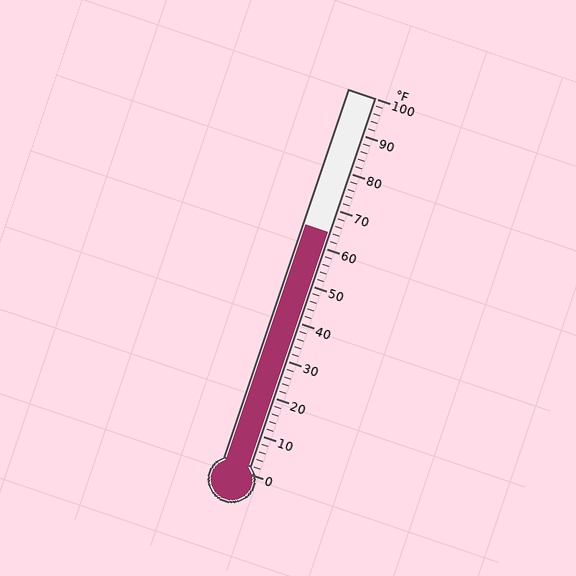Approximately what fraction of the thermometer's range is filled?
The thermometer is filled to approximately 65% of its range.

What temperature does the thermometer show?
The thermometer shows approximately 64°F.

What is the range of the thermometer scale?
The thermometer scale ranges from 0°F to 100°F.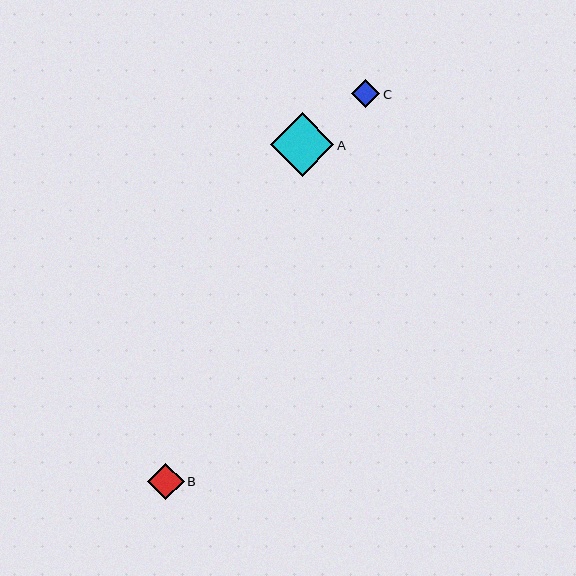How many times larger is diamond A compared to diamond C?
Diamond A is approximately 2.3 times the size of diamond C.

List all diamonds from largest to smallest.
From largest to smallest: A, B, C.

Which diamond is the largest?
Diamond A is the largest with a size of approximately 64 pixels.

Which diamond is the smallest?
Diamond C is the smallest with a size of approximately 28 pixels.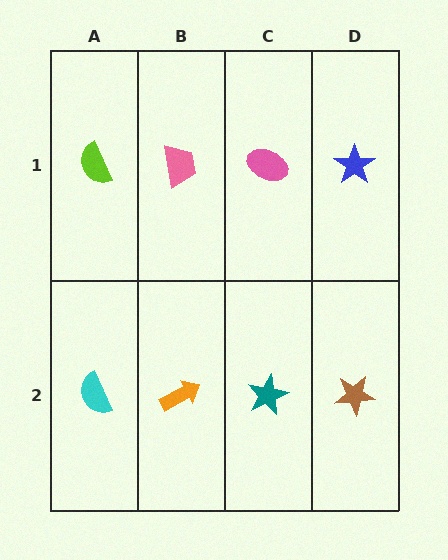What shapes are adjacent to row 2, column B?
A pink trapezoid (row 1, column B), a cyan semicircle (row 2, column A), a teal star (row 2, column C).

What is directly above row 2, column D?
A blue star.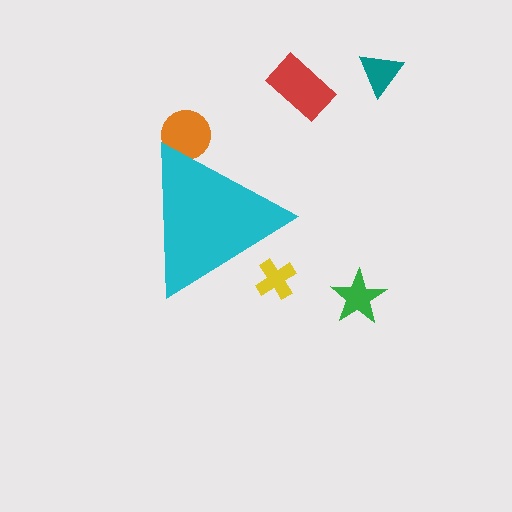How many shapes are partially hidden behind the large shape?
2 shapes are partially hidden.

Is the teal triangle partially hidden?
No, the teal triangle is fully visible.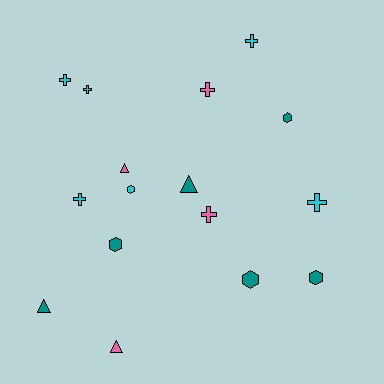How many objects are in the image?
There are 16 objects.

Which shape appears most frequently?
Cross, with 7 objects.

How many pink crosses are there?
There are 2 pink crosses.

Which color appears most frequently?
Cyan, with 6 objects.